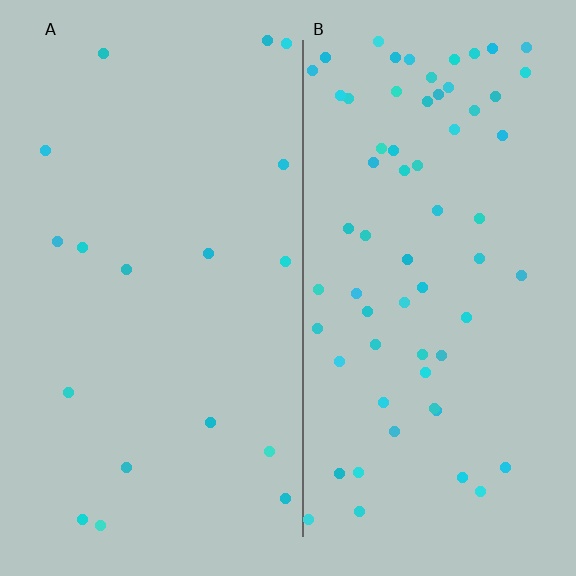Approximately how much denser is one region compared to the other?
Approximately 3.7× — region B over region A.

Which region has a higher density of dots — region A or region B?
B (the right).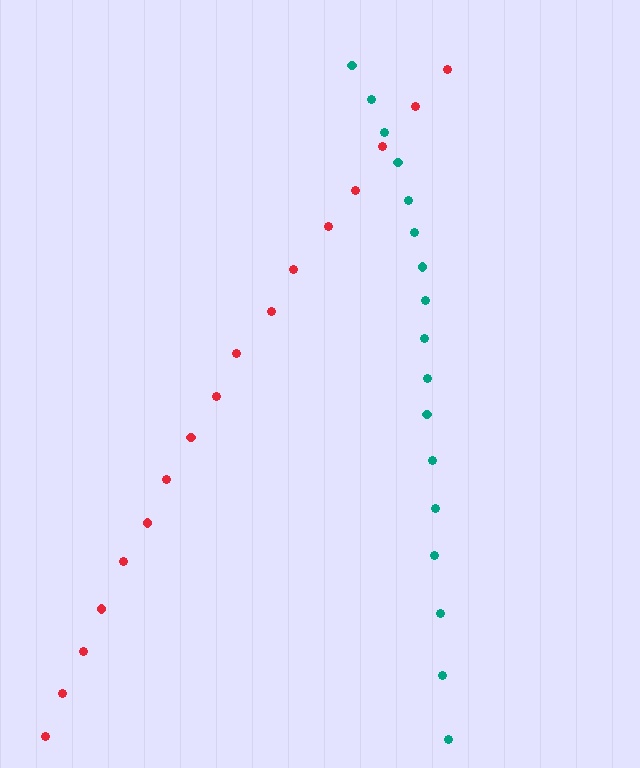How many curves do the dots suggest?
There are 2 distinct paths.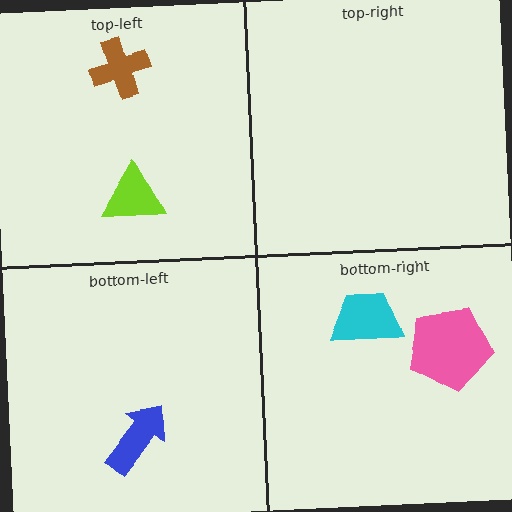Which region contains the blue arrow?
The bottom-left region.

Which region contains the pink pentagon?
The bottom-right region.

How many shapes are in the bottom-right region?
2.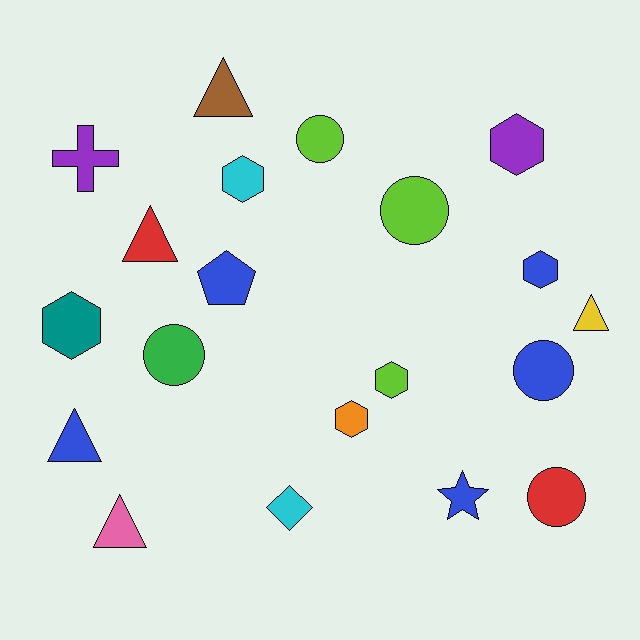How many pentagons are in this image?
There is 1 pentagon.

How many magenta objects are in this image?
There are no magenta objects.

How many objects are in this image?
There are 20 objects.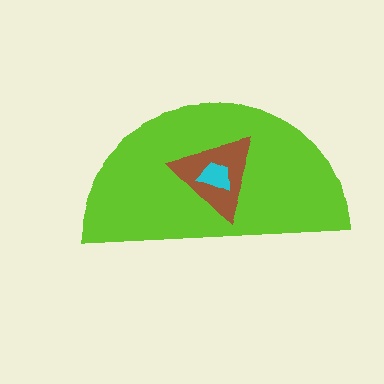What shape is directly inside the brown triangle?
The cyan trapezoid.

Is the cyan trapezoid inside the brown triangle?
Yes.